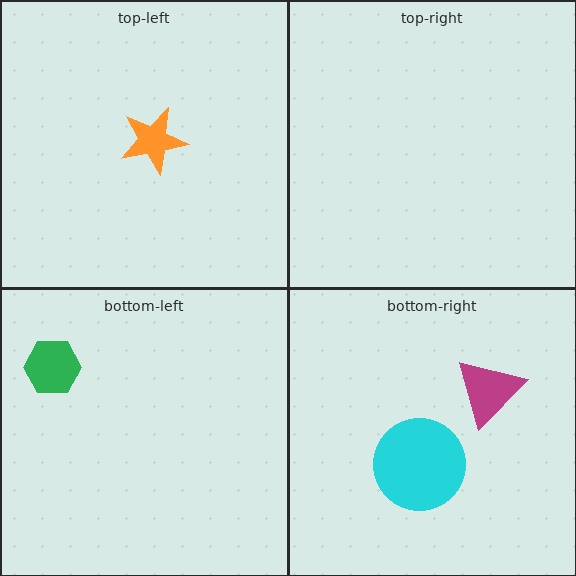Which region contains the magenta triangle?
The bottom-right region.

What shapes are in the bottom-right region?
The cyan circle, the magenta triangle.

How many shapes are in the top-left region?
1.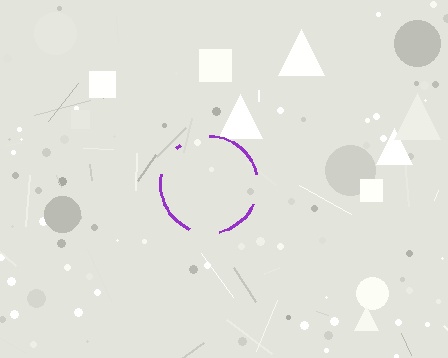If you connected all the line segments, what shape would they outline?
They would outline a circle.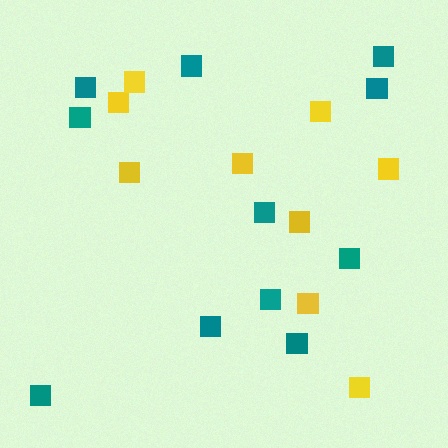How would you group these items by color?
There are 2 groups: one group of yellow squares (9) and one group of teal squares (11).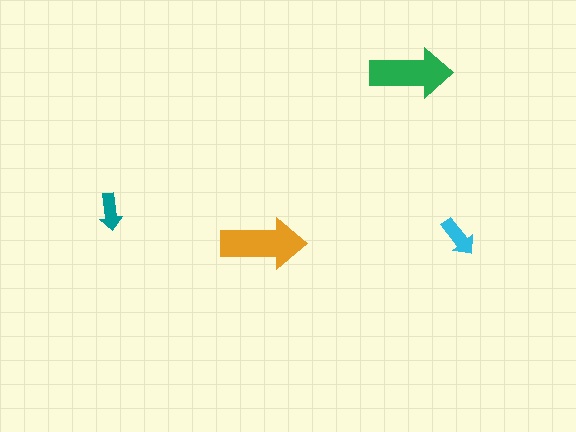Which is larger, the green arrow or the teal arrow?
The green one.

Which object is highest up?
The green arrow is topmost.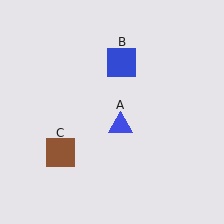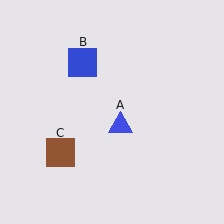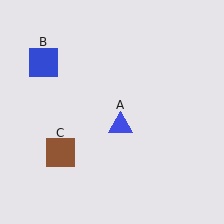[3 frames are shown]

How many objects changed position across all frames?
1 object changed position: blue square (object B).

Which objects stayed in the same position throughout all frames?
Blue triangle (object A) and brown square (object C) remained stationary.